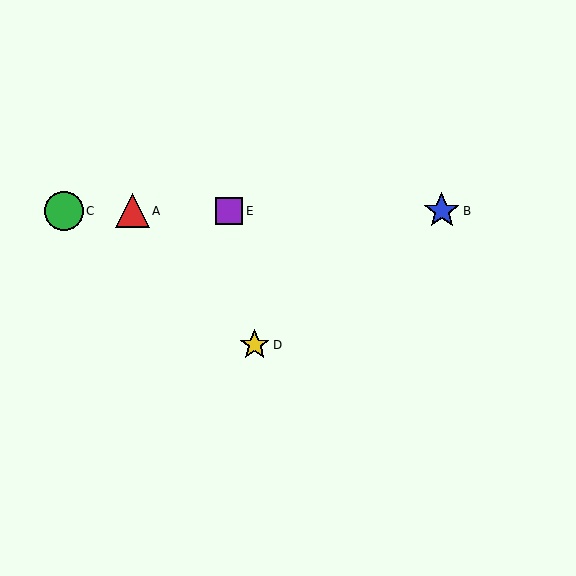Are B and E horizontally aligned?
Yes, both are at y≈211.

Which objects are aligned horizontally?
Objects A, B, C, E are aligned horizontally.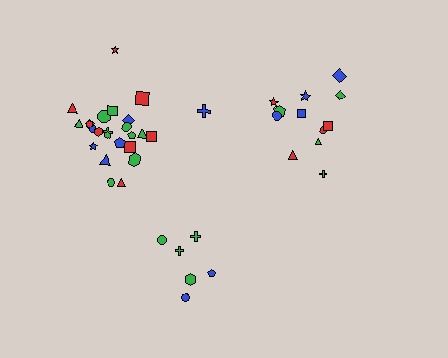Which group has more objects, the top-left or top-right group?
The top-left group.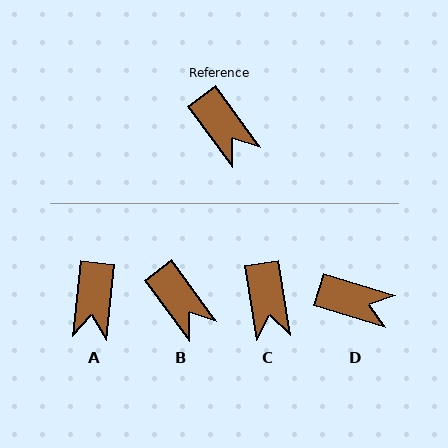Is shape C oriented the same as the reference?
No, it is off by about 27 degrees.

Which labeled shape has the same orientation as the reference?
B.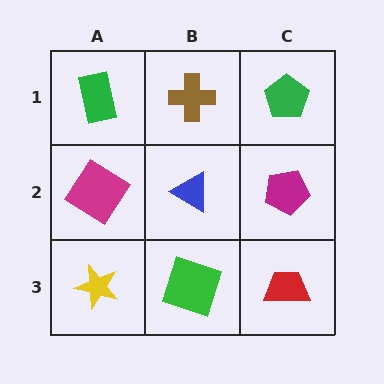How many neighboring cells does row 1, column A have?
2.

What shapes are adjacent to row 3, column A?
A magenta diamond (row 2, column A), a green square (row 3, column B).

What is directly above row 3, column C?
A magenta pentagon.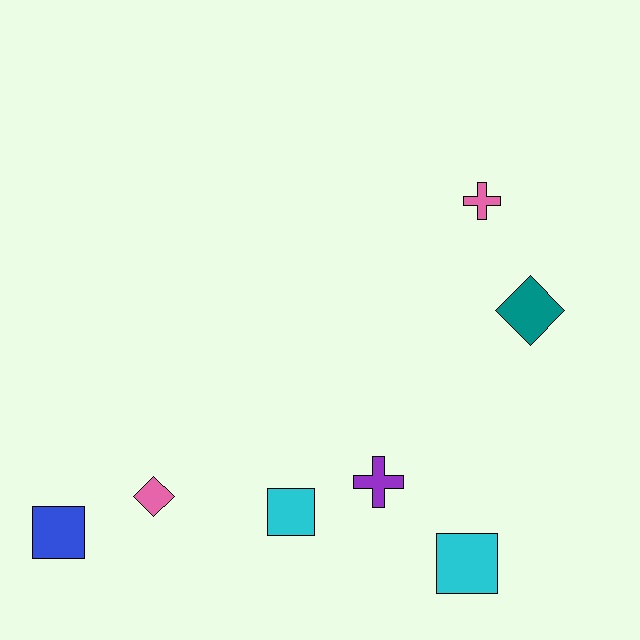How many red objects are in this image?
There are no red objects.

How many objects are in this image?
There are 7 objects.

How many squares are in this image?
There are 3 squares.